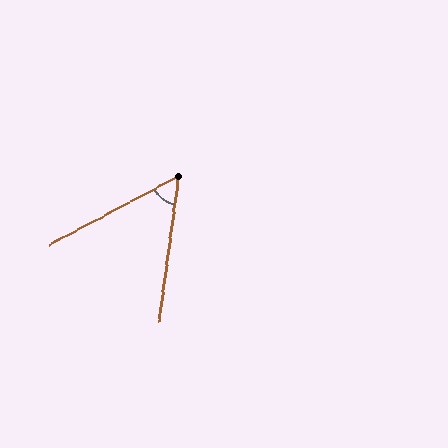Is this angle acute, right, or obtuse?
It is acute.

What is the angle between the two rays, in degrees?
Approximately 54 degrees.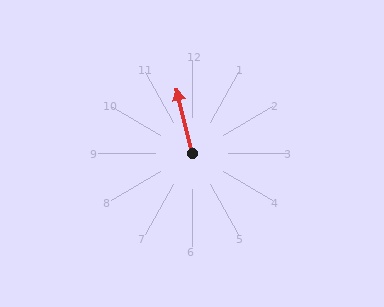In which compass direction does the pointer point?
North.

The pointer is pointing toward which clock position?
Roughly 12 o'clock.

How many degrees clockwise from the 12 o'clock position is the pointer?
Approximately 347 degrees.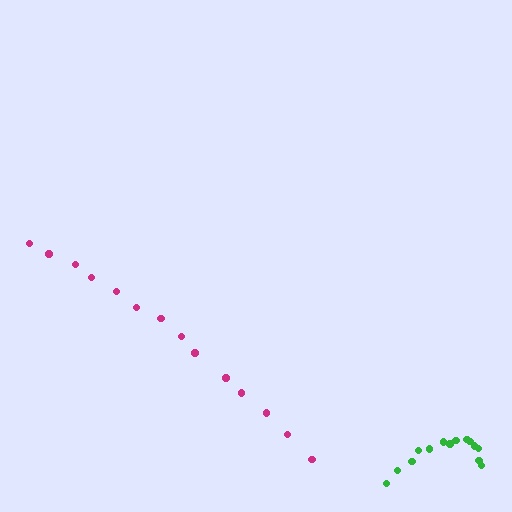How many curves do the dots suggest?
There are 2 distinct paths.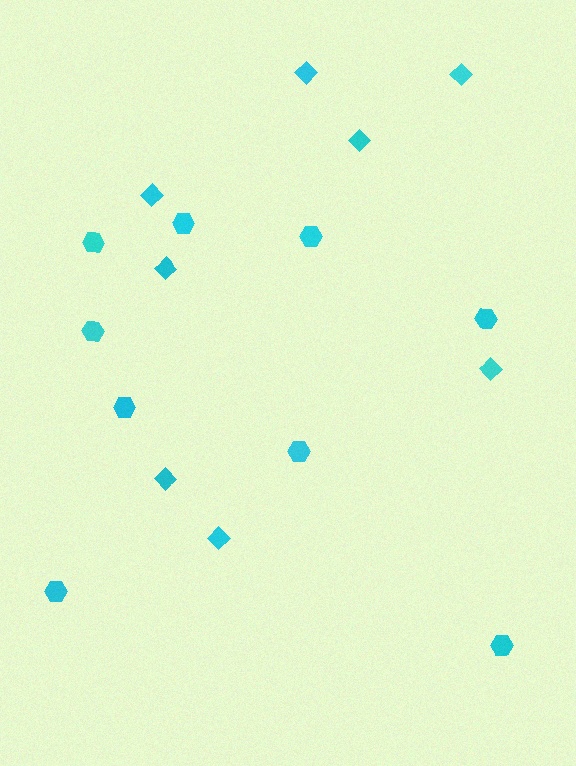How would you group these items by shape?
There are 2 groups: one group of diamonds (8) and one group of hexagons (9).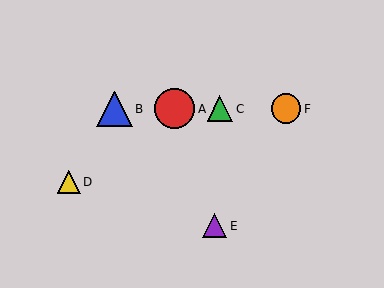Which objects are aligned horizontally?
Objects A, B, C, F are aligned horizontally.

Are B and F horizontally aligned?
Yes, both are at y≈109.